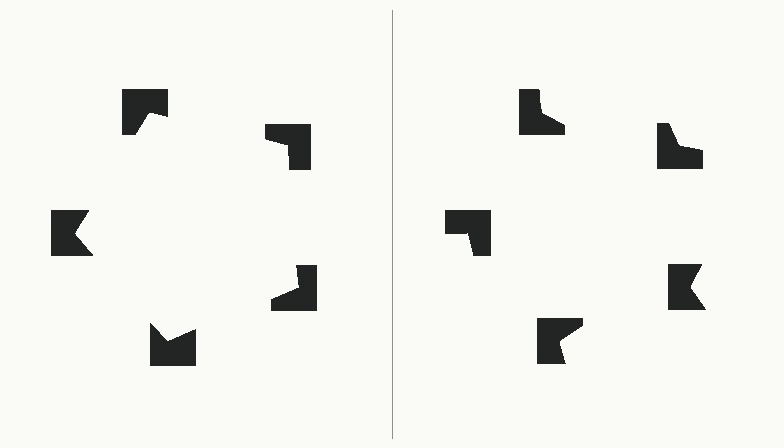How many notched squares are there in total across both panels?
10 — 5 on each side.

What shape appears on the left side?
An illusory pentagon.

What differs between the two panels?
The notched squares are positioned identically on both sides; only the wedge orientations differ. On the left they align to a pentagon; on the right they are misaligned.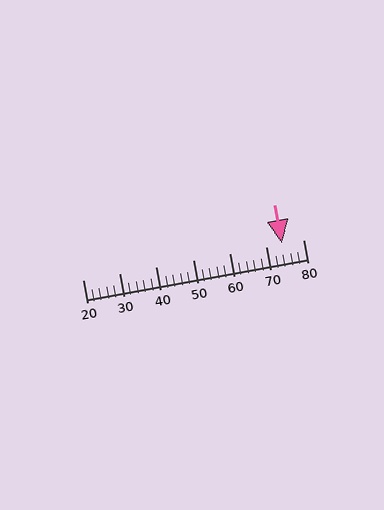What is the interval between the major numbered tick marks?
The major tick marks are spaced 10 units apart.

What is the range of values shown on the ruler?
The ruler shows values from 20 to 80.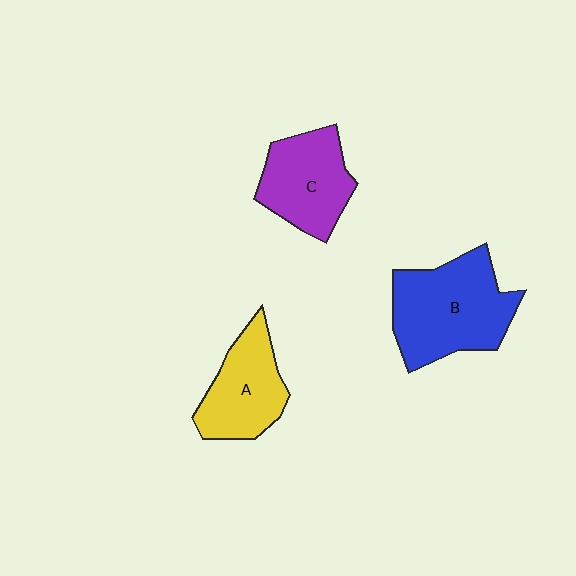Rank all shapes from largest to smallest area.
From largest to smallest: B (blue), C (purple), A (yellow).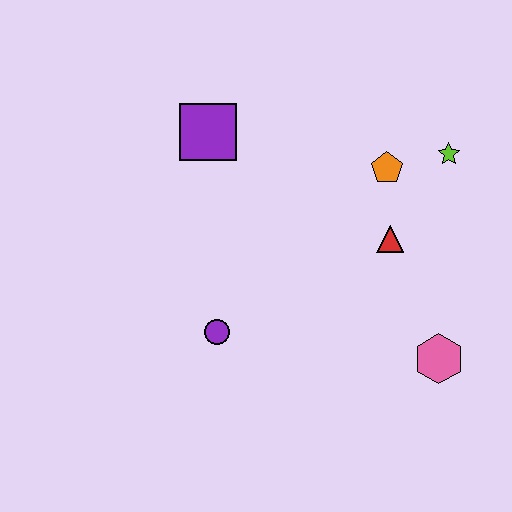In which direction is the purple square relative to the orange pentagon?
The purple square is to the left of the orange pentagon.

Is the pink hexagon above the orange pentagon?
No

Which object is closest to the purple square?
The orange pentagon is closest to the purple square.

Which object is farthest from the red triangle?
The purple square is farthest from the red triangle.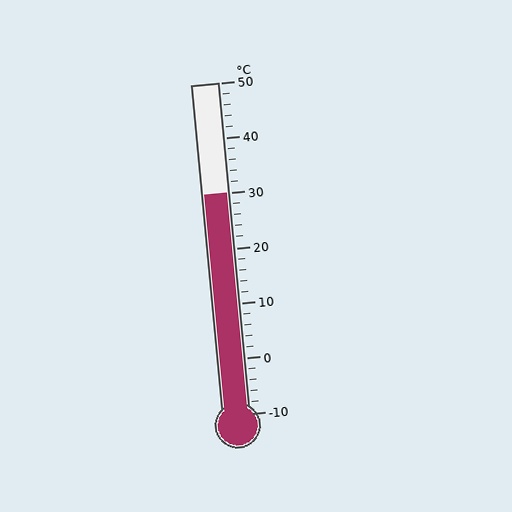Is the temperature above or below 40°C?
The temperature is below 40°C.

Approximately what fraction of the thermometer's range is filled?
The thermometer is filled to approximately 65% of its range.